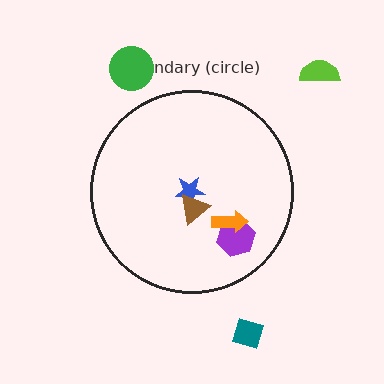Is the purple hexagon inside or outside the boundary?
Inside.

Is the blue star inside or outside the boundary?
Inside.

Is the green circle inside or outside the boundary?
Outside.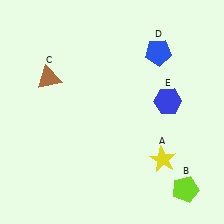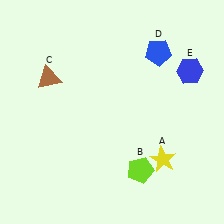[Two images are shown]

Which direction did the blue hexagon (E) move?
The blue hexagon (E) moved up.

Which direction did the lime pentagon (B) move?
The lime pentagon (B) moved left.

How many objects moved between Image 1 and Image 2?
2 objects moved between the two images.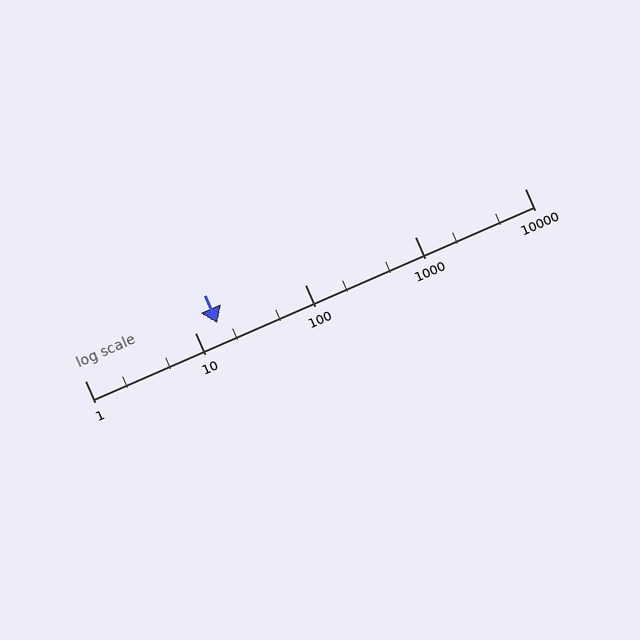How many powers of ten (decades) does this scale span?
The scale spans 4 decades, from 1 to 10000.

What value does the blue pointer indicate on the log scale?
The pointer indicates approximately 16.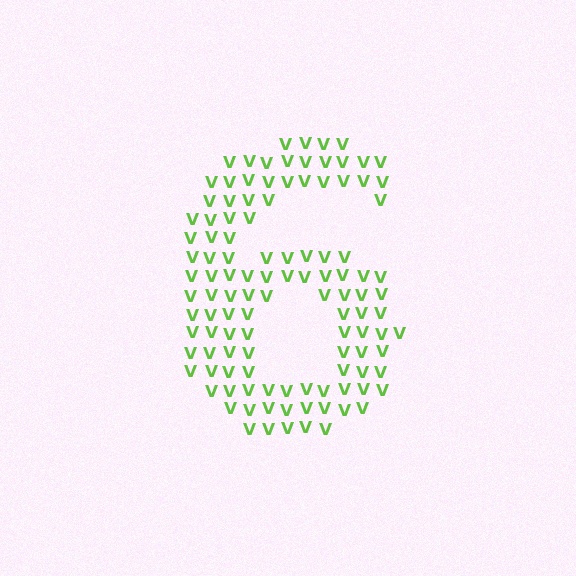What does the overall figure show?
The overall figure shows the digit 6.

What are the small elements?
The small elements are letter V's.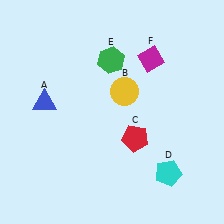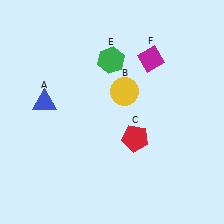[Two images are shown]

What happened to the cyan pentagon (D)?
The cyan pentagon (D) was removed in Image 2. It was in the bottom-right area of Image 1.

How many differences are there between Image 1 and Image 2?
There is 1 difference between the two images.